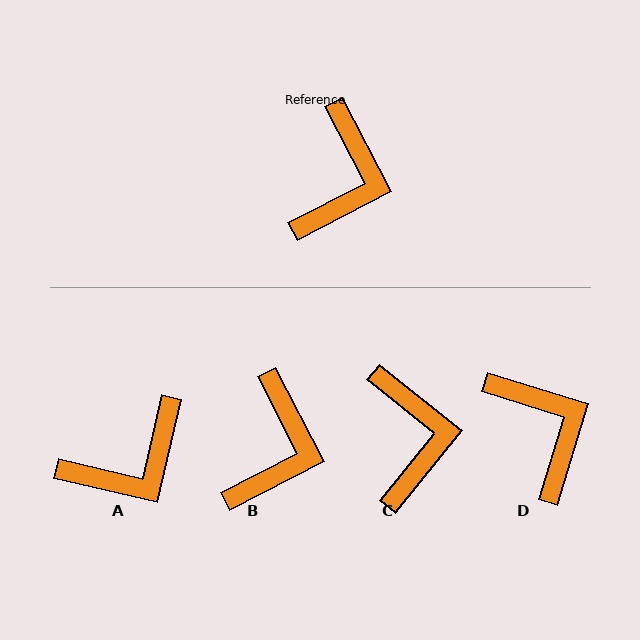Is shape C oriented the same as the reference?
No, it is off by about 24 degrees.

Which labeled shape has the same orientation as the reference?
B.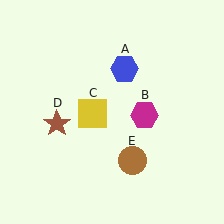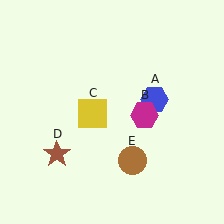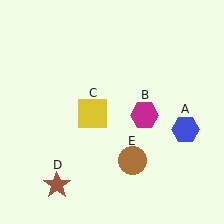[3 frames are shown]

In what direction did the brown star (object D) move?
The brown star (object D) moved down.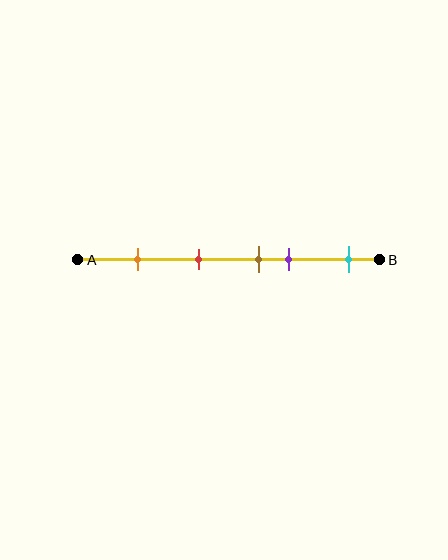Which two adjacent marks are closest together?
The brown and purple marks are the closest adjacent pair.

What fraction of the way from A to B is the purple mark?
The purple mark is approximately 70% (0.7) of the way from A to B.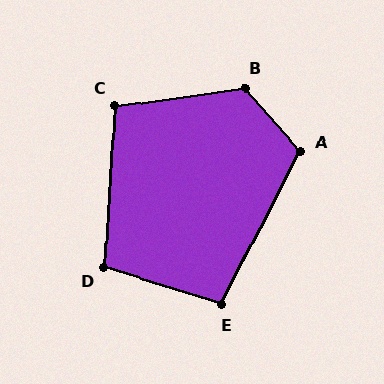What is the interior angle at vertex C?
Approximately 101 degrees (obtuse).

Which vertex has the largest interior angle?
B, at approximately 124 degrees.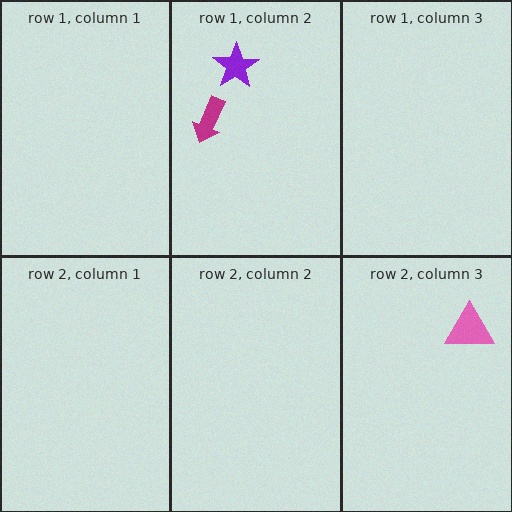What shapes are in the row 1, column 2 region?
The magenta arrow, the purple star.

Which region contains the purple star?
The row 1, column 2 region.